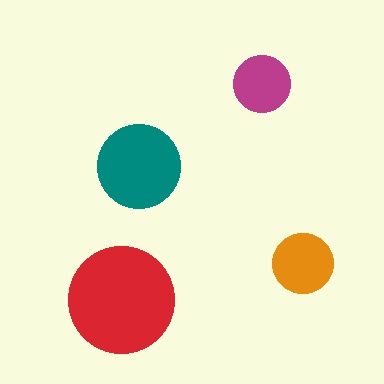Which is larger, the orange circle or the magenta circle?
The orange one.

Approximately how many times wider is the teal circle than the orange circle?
About 1.5 times wider.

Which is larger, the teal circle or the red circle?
The red one.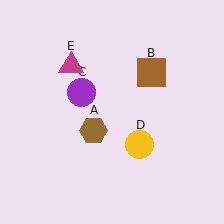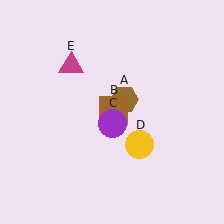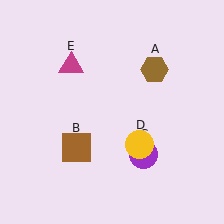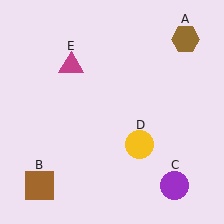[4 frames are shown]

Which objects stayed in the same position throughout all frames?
Yellow circle (object D) and magenta triangle (object E) remained stationary.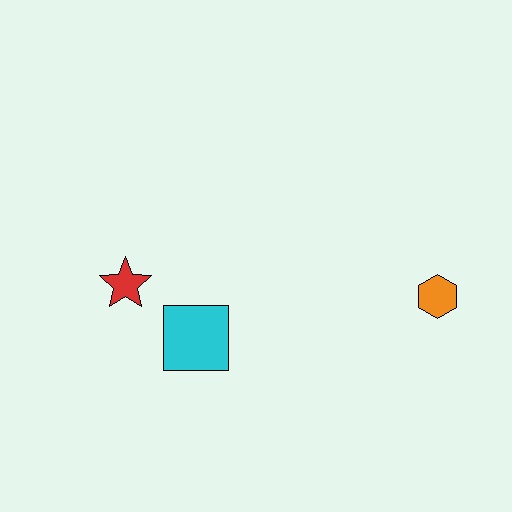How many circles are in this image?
There are no circles.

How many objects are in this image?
There are 3 objects.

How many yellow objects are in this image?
There are no yellow objects.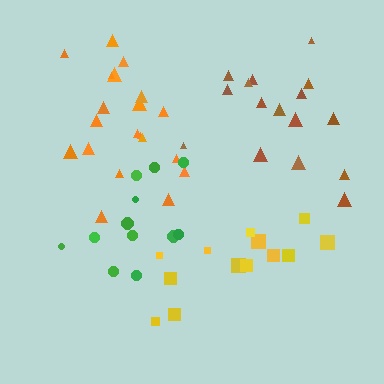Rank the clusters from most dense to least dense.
orange, green, brown, yellow.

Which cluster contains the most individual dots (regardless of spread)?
Orange (20).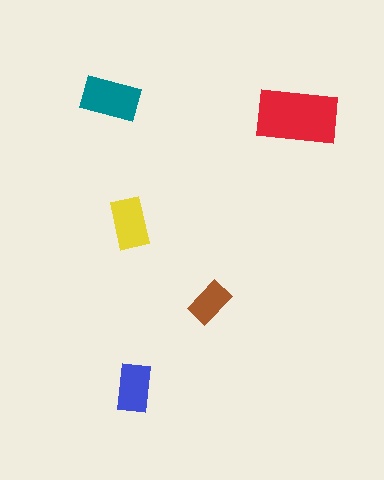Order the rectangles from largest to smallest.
the red one, the teal one, the yellow one, the blue one, the brown one.